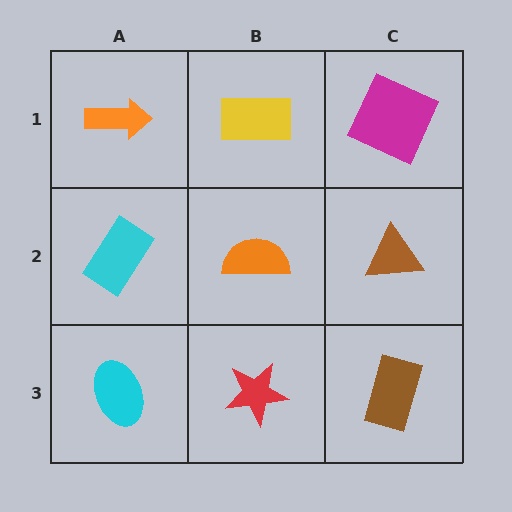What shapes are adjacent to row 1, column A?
A cyan rectangle (row 2, column A), a yellow rectangle (row 1, column B).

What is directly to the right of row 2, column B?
A brown triangle.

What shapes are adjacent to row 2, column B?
A yellow rectangle (row 1, column B), a red star (row 3, column B), a cyan rectangle (row 2, column A), a brown triangle (row 2, column C).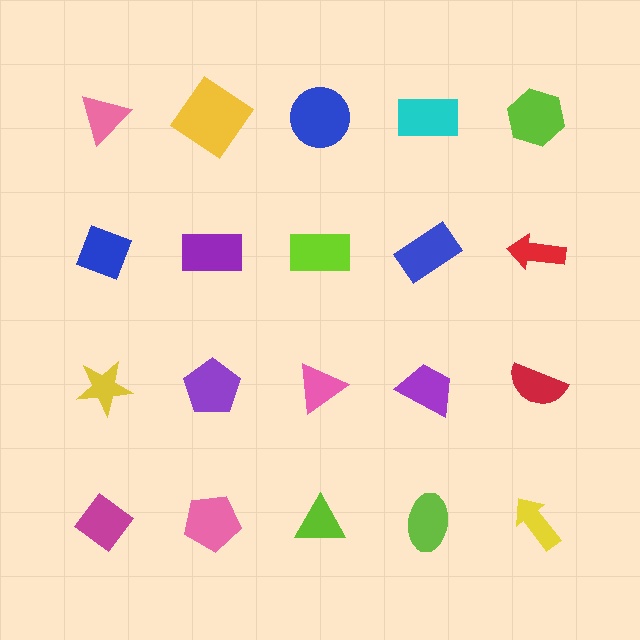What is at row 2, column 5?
A red arrow.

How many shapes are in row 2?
5 shapes.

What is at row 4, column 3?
A lime triangle.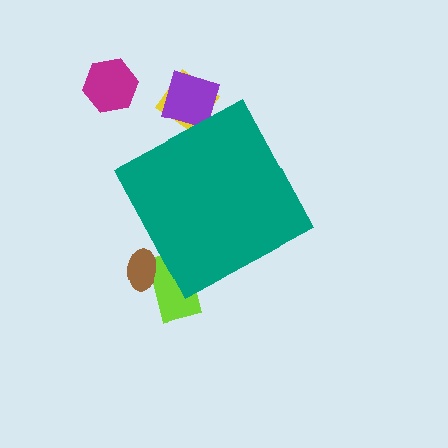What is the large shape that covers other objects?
A teal diamond.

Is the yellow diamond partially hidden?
Yes, the yellow diamond is partially hidden behind the teal diamond.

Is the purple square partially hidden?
Yes, the purple square is partially hidden behind the teal diamond.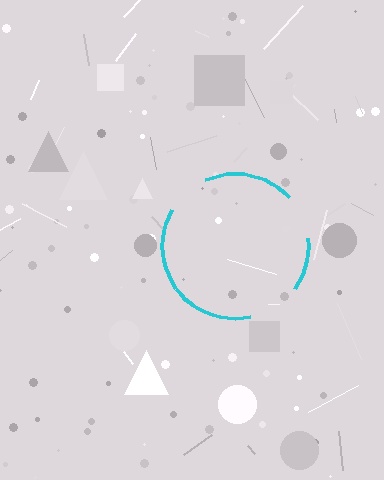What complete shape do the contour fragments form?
The contour fragments form a circle.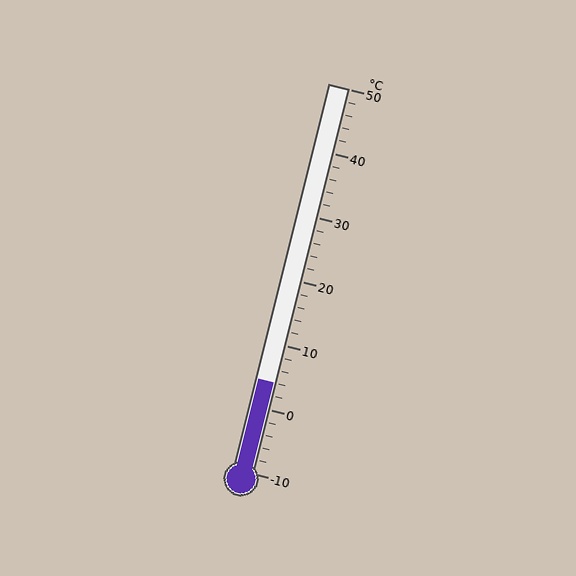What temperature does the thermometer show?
The thermometer shows approximately 4°C.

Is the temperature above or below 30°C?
The temperature is below 30°C.